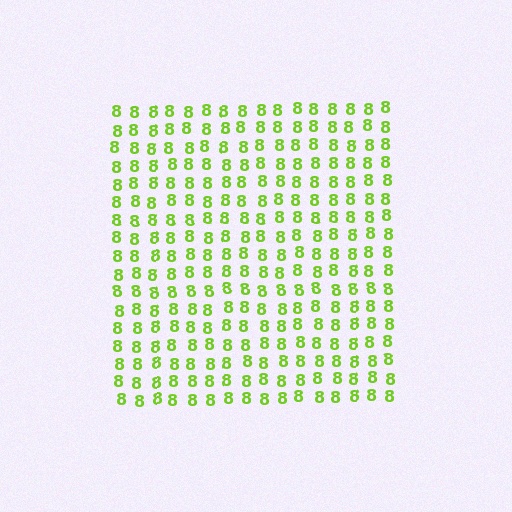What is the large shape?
The large shape is a square.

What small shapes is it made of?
It is made of small digit 8's.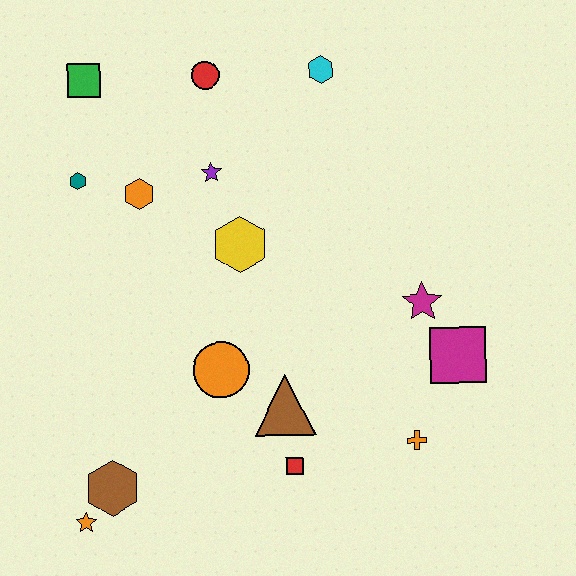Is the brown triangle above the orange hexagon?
No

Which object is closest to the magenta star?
The magenta square is closest to the magenta star.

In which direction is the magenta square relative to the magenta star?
The magenta square is below the magenta star.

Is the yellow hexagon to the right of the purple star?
Yes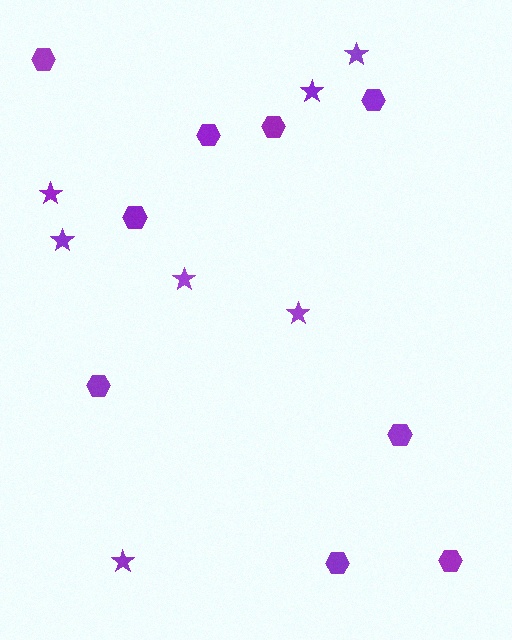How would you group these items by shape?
There are 2 groups: one group of hexagons (9) and one group of stars (7).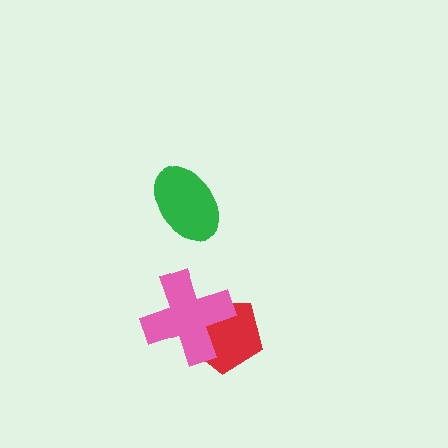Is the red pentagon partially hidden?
Yes, it is partially covered by another shape.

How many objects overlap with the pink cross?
1 object overlaps with the pink cross.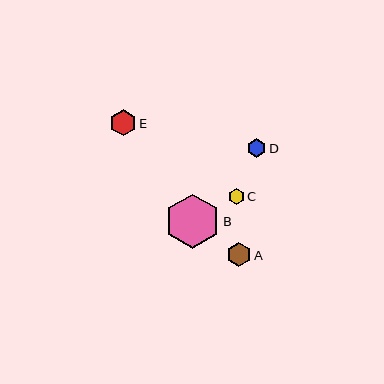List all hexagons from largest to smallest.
From largest to smallest: B, E, A, D, C.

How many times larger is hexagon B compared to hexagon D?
Hexagon B is approximately 2.9 times the size of hexagon D.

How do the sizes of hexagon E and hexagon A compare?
Hexagon E and hexagon A are approximately the same size.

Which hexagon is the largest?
Hexagon B is the largest with a size of approximately 55 pixels.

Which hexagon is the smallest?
Hexagon C is the smallest with a size of approximately 16 pixels.